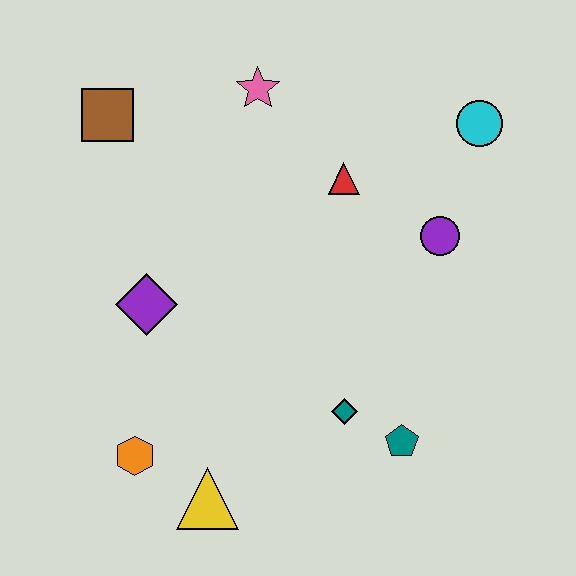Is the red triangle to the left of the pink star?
No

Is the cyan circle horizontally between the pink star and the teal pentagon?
No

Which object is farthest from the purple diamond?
The cyan circle is farthest from the purple diamond.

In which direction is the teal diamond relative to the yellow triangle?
The teal diamond is to the right of the yellow triangle.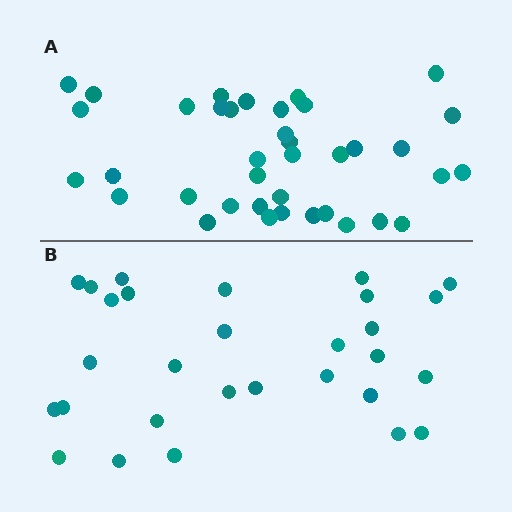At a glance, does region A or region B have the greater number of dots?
Region A (the top region) has more dots.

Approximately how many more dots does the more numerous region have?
Region A has roughly 8 or so more dots than region B.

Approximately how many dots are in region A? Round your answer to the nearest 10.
About 40 dots. (The exact count is 38, which rounds to 40.)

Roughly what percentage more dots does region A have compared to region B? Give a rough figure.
About 30% more.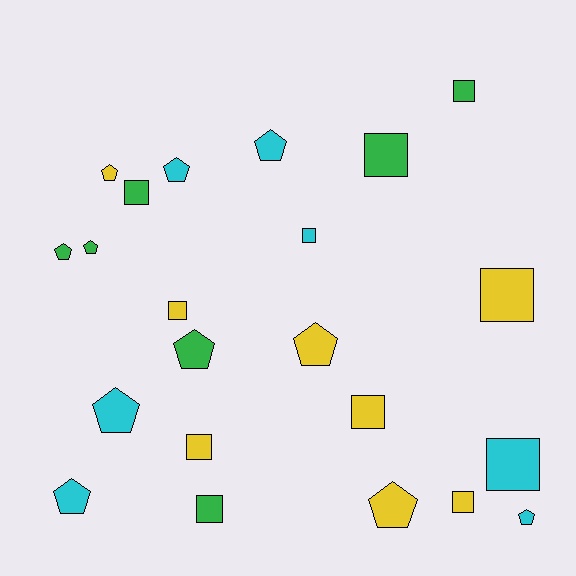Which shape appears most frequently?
Square, with 11 objects.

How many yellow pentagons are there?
There are 3 yellow pentagons.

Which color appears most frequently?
Yellow, with 8 objects.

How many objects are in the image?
There are 22 objects.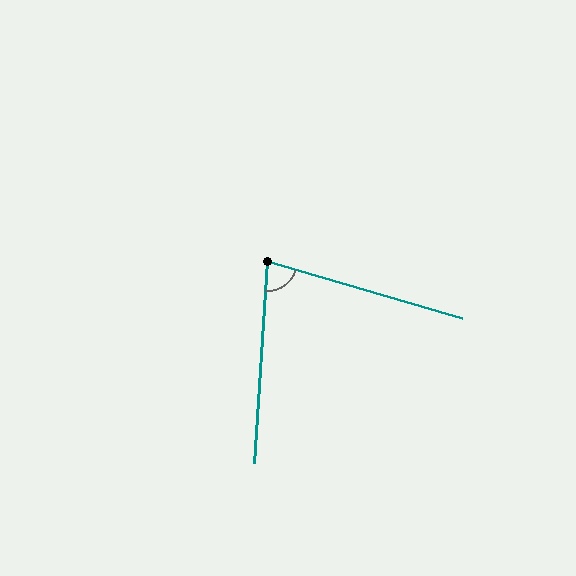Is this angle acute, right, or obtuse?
It is acute.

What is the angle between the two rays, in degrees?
Approximately 77 degrees.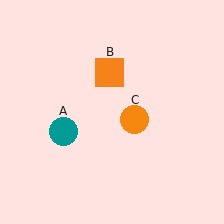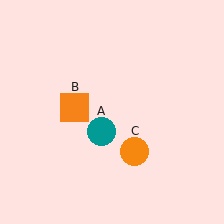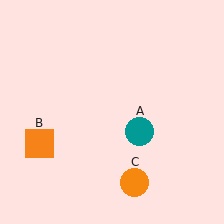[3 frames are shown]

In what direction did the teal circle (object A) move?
The teal circle (object A) moved right.